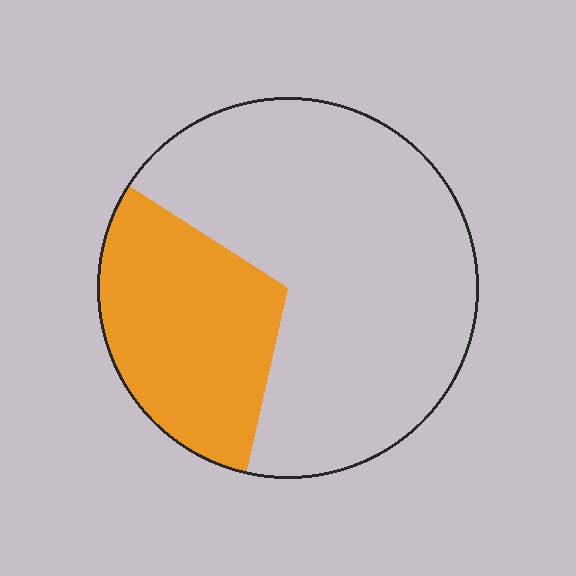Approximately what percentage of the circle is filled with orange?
Approximately 30%.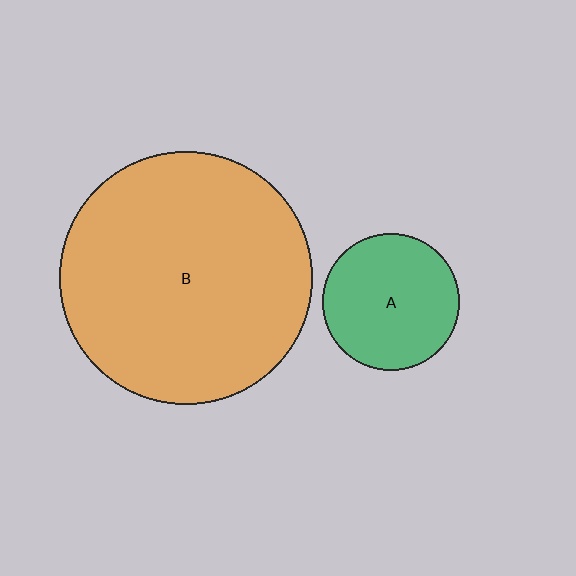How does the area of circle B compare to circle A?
Approximately 3.4 times.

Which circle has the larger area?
Circle B (orange).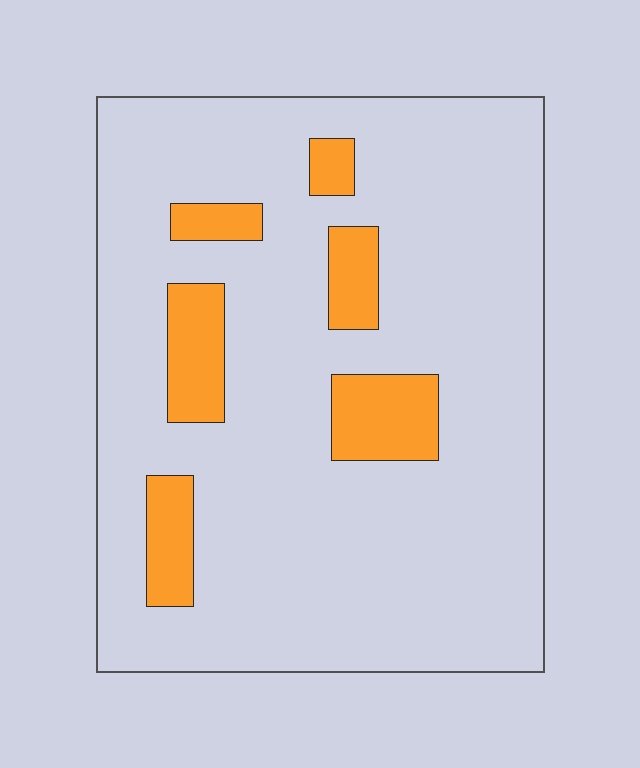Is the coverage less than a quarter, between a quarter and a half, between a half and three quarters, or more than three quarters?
Less than a quarter.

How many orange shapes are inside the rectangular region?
6.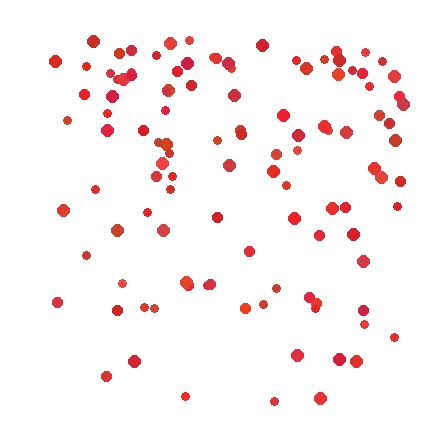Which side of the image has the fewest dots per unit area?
The bottom.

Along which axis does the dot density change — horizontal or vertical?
Vertical.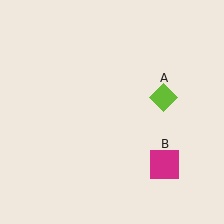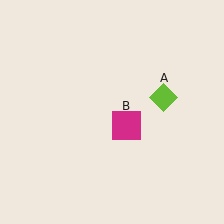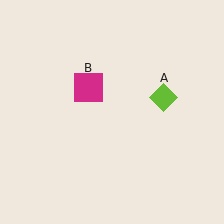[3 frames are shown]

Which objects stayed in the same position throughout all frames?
Lime diamond (object A) remained stationary.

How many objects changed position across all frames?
1 object changed position: magenta square (object B).